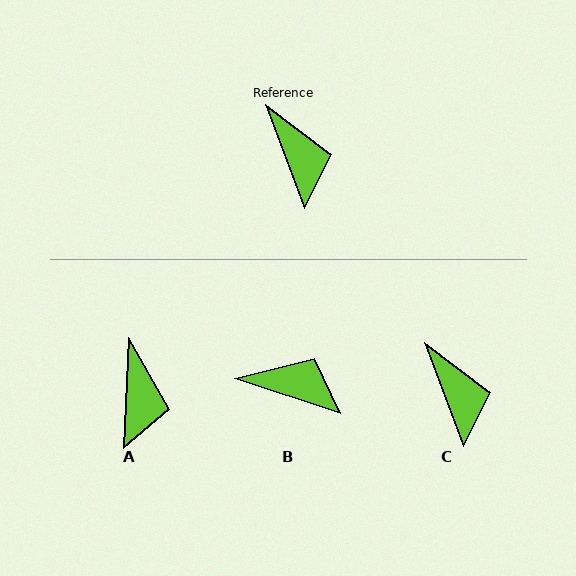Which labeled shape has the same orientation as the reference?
C.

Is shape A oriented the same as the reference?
No, it is off by about 23 degrees.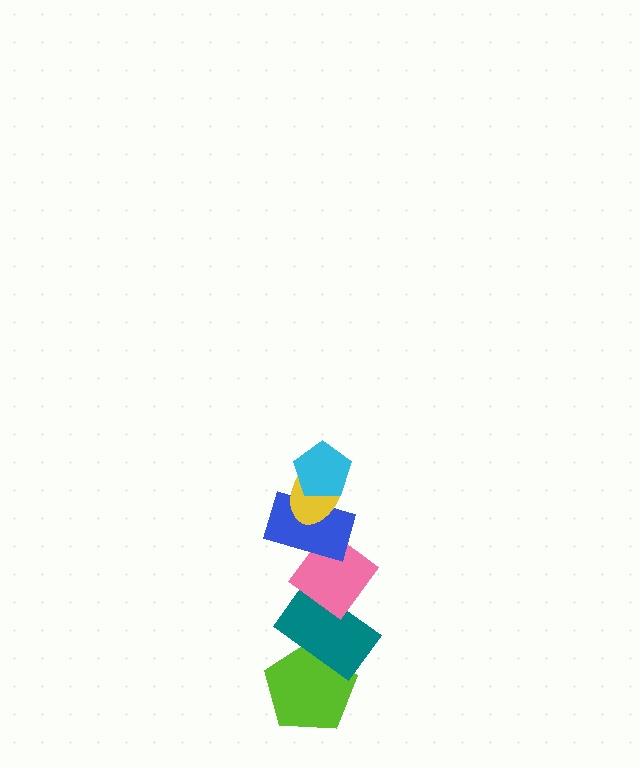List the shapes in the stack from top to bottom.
From top to bottom: the cyan pentagon, the yellow ellipse, the blue rectangle, the pink diamond, the teal rectangle, the lime pentagon.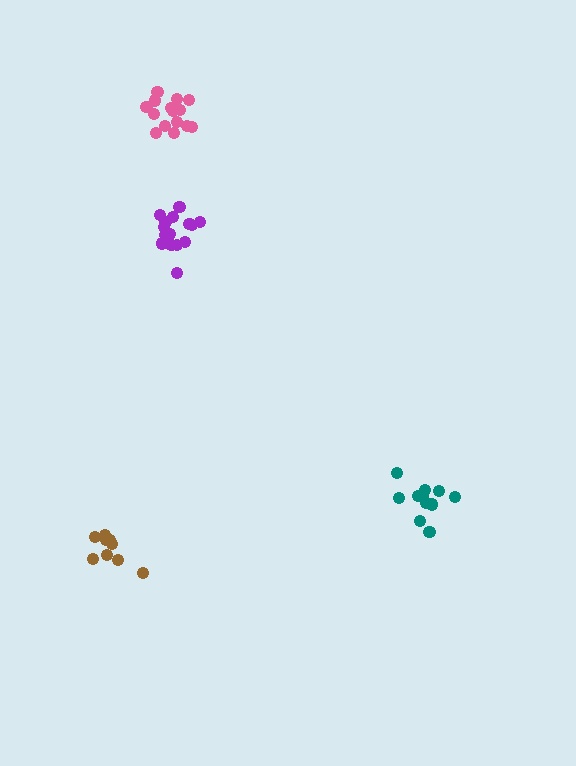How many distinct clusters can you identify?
There are 4 distinct clusters.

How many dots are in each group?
Group 1: 11 dots, Group 2: 9 dots, Group 3: 15 dots, Group 4: 15 dots (50 total).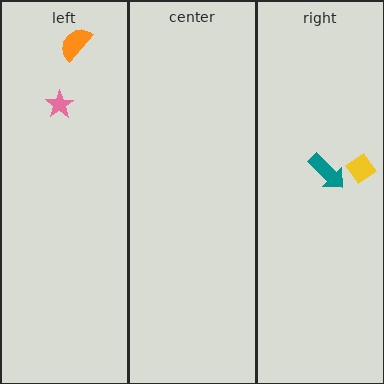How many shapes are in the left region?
2.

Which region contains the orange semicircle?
The left region.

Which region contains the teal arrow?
The right region.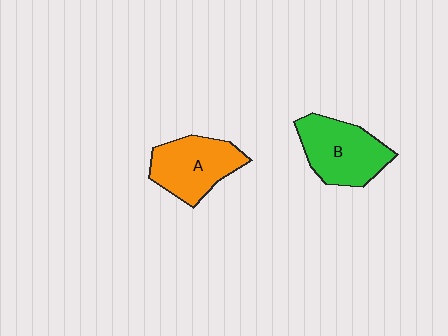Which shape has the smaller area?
Shape A (orange).